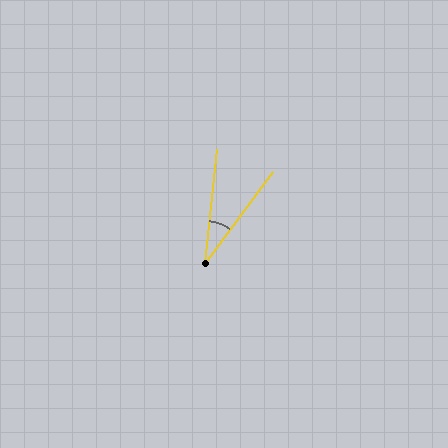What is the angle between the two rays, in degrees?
Approximately 31 degrees.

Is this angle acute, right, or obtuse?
It is acute.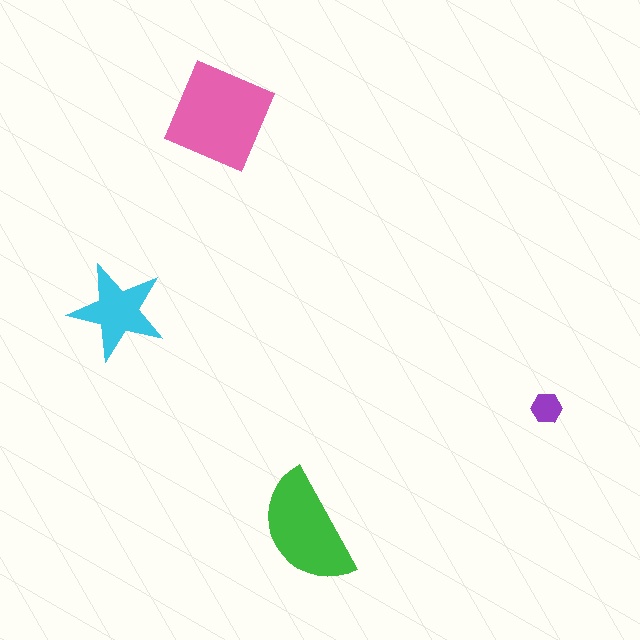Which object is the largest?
The pink square.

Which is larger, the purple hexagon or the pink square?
The pink square.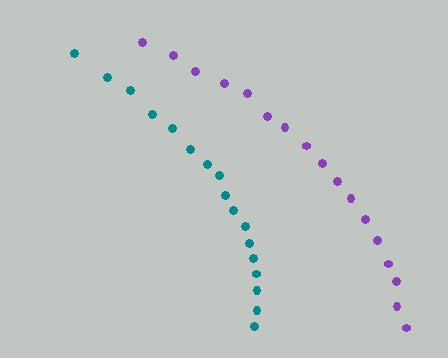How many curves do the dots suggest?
There are 2 distinct paths.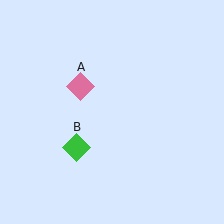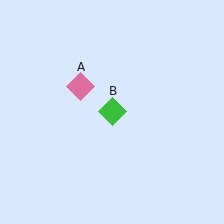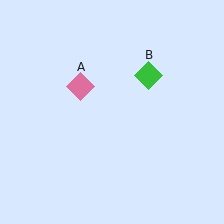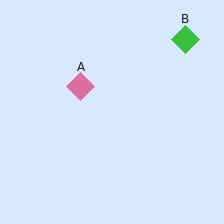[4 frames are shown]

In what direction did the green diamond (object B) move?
The green diamond (object B) moved up and to the right.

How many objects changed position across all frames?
1 object changed position: green diamond (object B).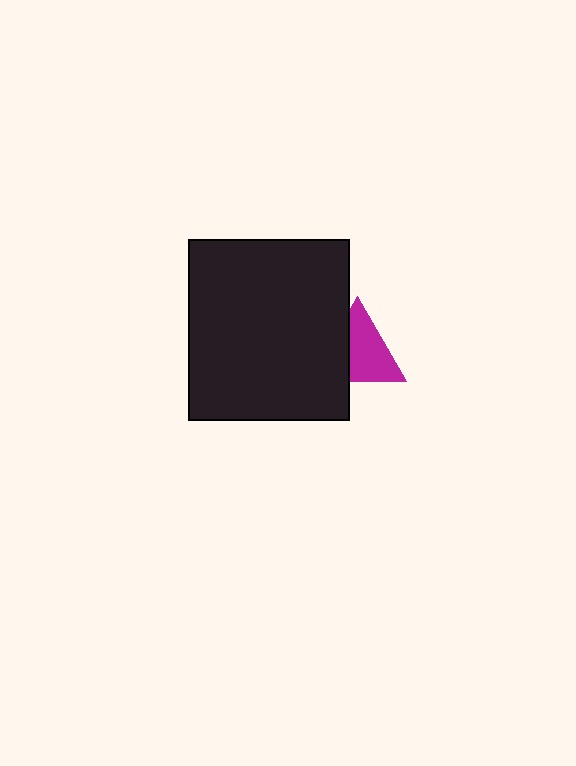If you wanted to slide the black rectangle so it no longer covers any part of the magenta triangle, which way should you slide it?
Slide it left — that is the most direct way to separate the two shapes.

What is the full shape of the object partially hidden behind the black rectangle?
The partially hidden object is a magenta triangle.